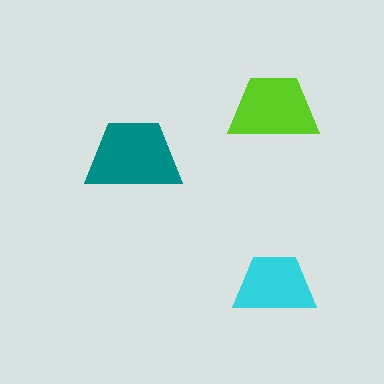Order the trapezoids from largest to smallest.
the teal one, the lime one, the cyan one.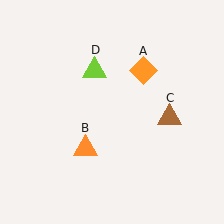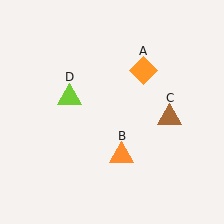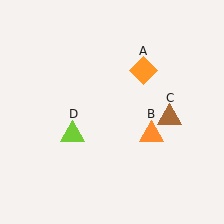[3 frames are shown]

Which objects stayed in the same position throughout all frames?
Orange diamond (object A) and brown triangle (object C) remained stationary.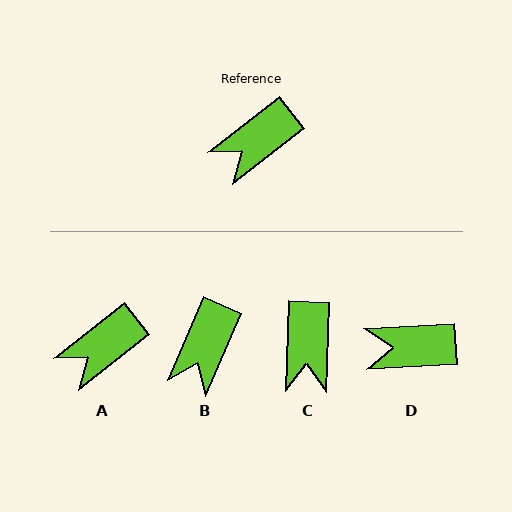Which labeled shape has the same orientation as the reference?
A.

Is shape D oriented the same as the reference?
No, it is off by about 34 degrees.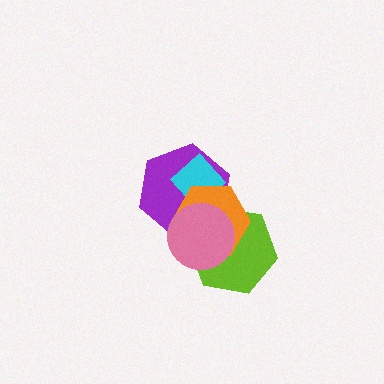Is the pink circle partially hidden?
No, no other shape covers it.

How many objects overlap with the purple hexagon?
4 objects overlap with the purple hexagon.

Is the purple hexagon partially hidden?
Yes, it is partially covered by another shape.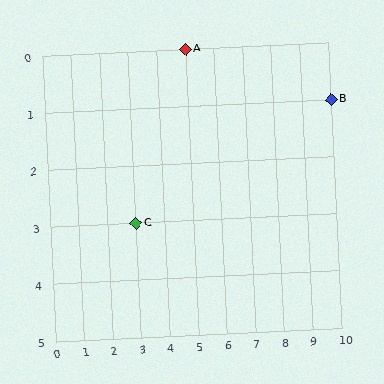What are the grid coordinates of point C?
Point C is at grid coordinates (3, 3).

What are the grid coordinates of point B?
Point B is at grid coordinates (10, 1).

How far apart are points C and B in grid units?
Points C and B are 7 columns and 2 rows apart (about 7.3 grid units diagonally).